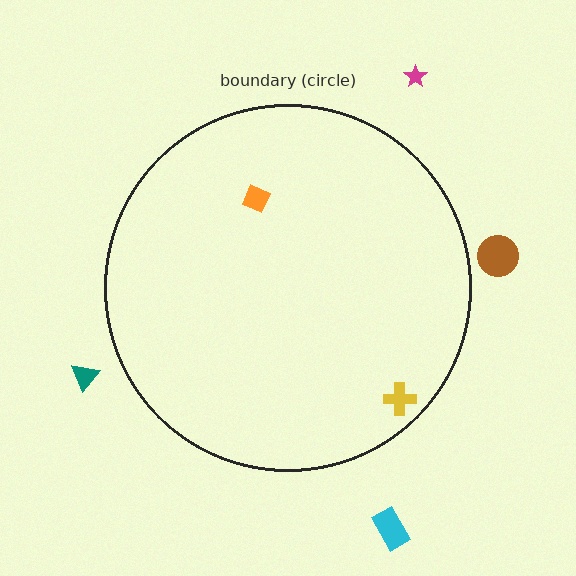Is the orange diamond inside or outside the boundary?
Inside.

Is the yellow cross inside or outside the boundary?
Inside.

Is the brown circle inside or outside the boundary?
Outside.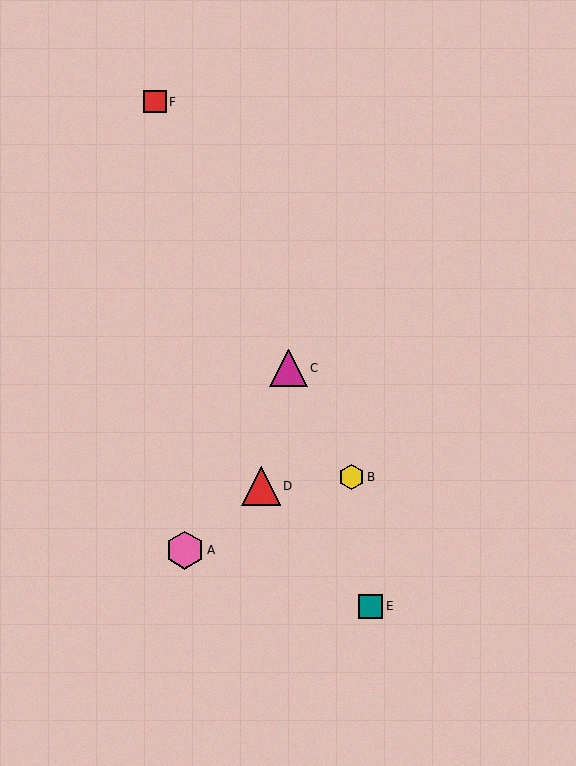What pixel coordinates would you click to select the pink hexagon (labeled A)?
Click at (185, 550) to select the pink hexagon A.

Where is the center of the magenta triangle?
The center of the magenta triangle is at (288, 368).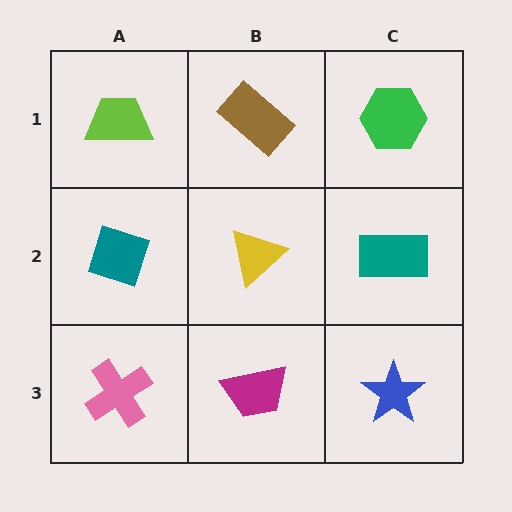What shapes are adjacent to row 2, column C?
A green hexagon (row 1, column C), a blue star (row 3, column C), a yellow triangle (row 2, column B).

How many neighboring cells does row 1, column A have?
2.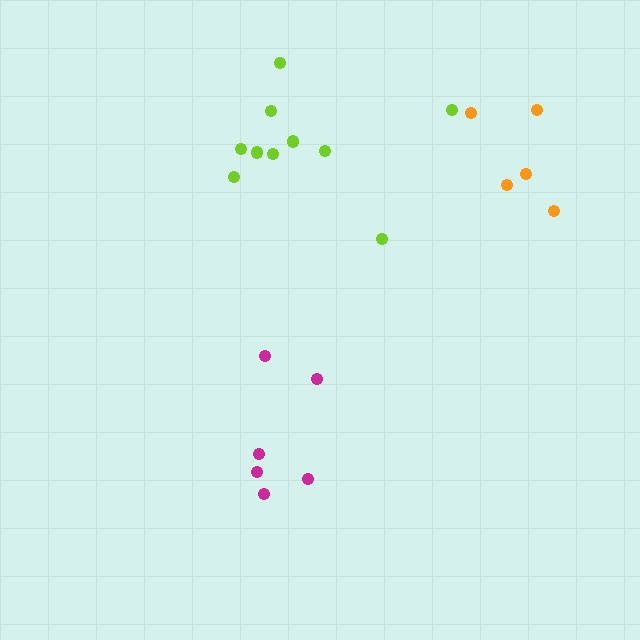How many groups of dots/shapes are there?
There are 3 groups.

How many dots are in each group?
Group 1: 5 dots, Group 2: 6 dots, Group 3: 10 dots (21 total).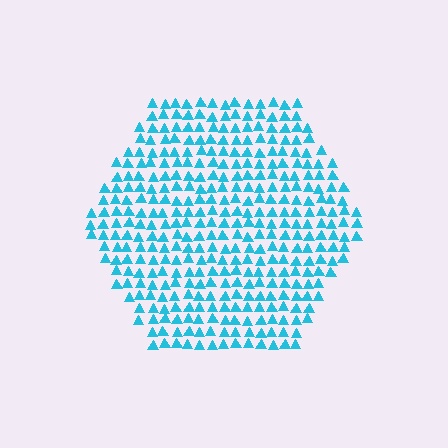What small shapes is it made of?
It is made of small triangles.